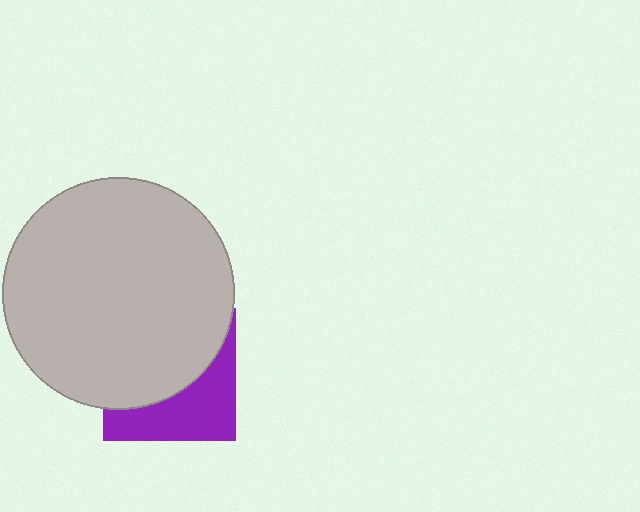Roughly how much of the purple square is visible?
A small part of it is visible (roughly 40%).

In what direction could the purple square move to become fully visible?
The purple square could move down. That would shift it out from behind the light gray circle entirely.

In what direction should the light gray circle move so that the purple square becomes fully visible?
The light gray circle should move up. That is the shortest direction to clear the overlap and leave the purple square fully visible.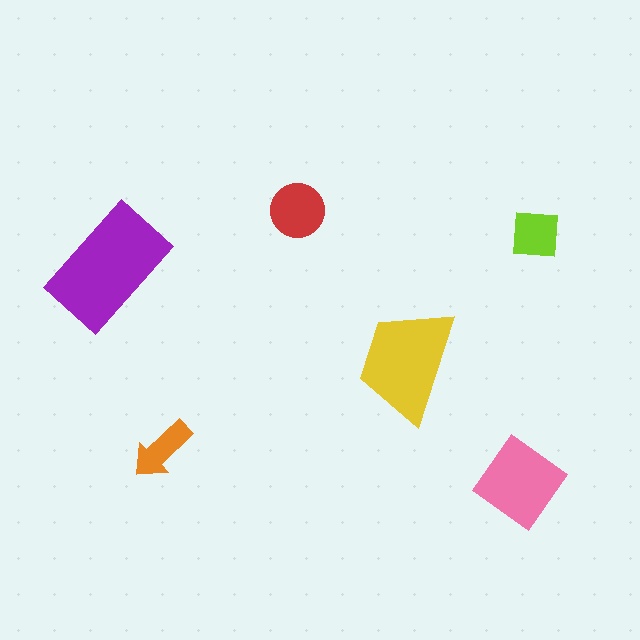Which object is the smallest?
The orange arrow.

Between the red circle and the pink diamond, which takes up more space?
The pink diamond.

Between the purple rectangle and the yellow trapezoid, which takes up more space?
The purple rectangle.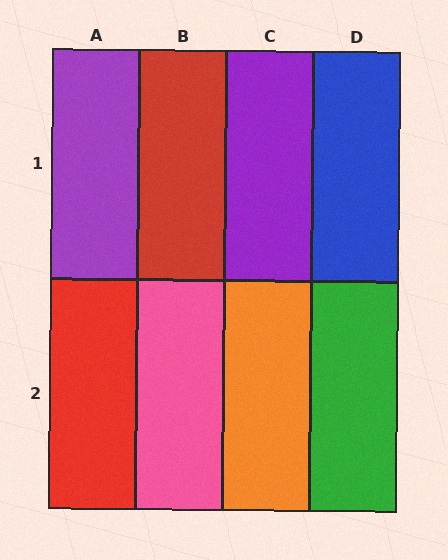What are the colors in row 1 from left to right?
Purple, red, purple, blue.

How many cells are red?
2 cells are red.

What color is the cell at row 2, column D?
Green.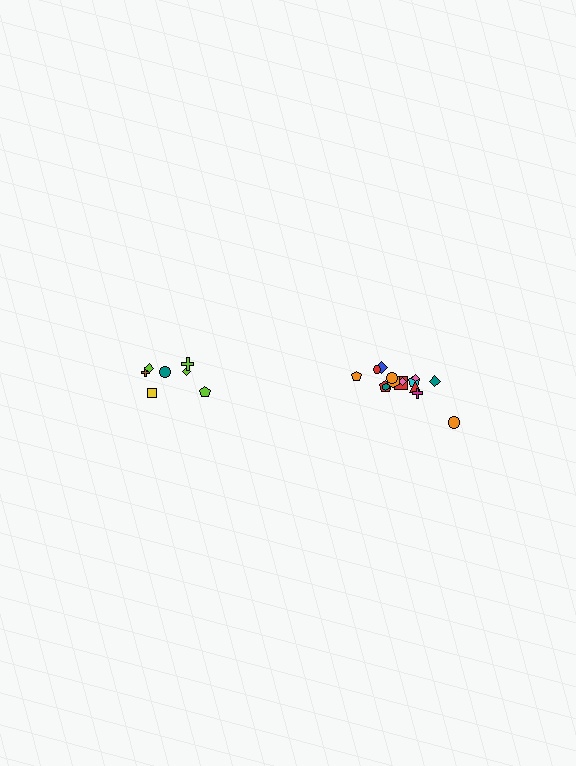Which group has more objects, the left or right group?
The right group.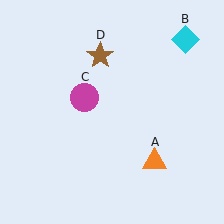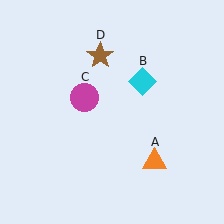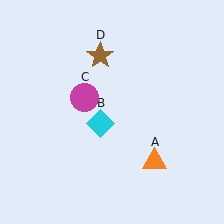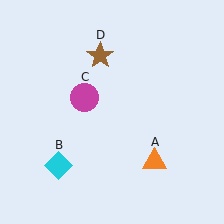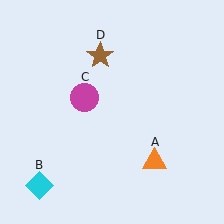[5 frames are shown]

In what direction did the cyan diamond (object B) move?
The cyan diamond (object B) moved down and to the left.